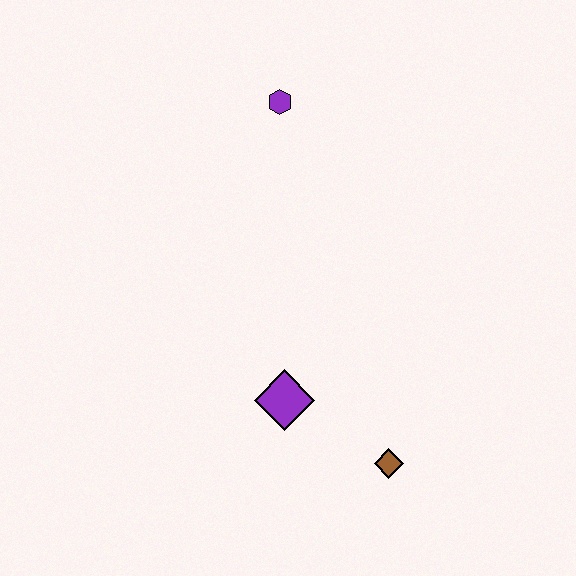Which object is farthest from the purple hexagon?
The brown diamond is farthest from the purple hexagon.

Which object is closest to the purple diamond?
The brown diamond is closest to the purple diamond.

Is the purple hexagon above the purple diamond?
Yes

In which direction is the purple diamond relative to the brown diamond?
The purple diamond is to the left of the brown diamond.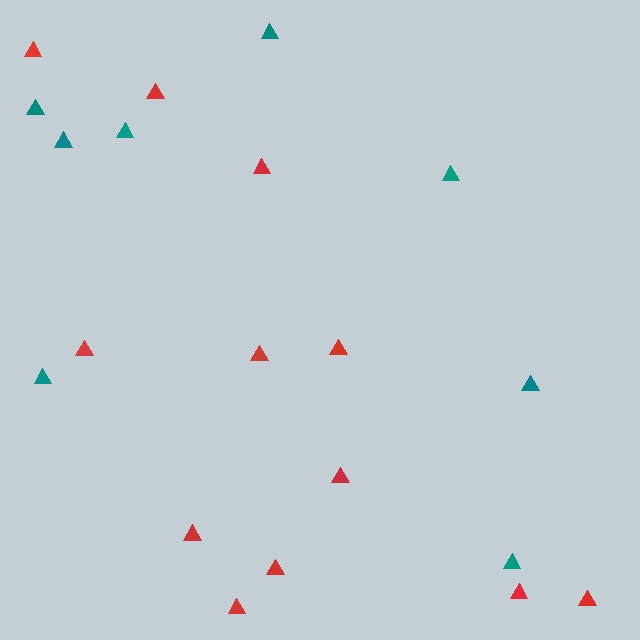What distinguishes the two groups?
There are 2 groups: one group of red triangles (12) and one group of teal triangles (8).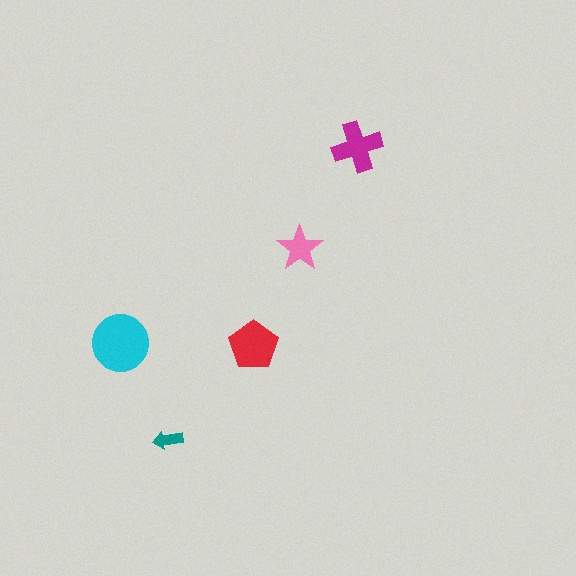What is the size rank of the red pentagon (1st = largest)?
2nd.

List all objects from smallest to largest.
The teal arrow, the pink star, the magenta cross, the red pentagon, the cyan circle.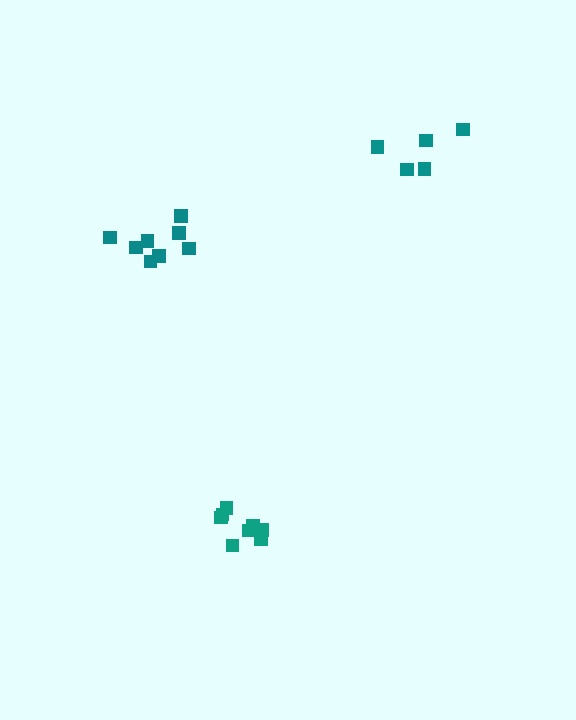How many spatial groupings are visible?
There are 3 spatial groupings.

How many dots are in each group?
Group 1: 8 dots, Group 2: 8 dots, Group 3: 5 dots (21 total).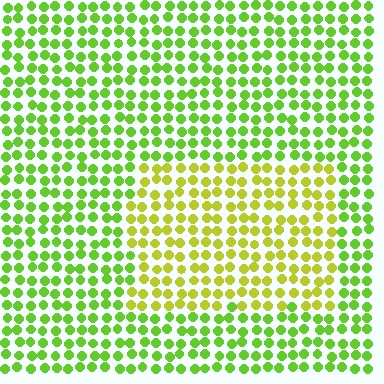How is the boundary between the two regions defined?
The boundary is defined purely by a slight shift in hue (about 32 degrees). Spacing, size, and orientation are identical on both sides.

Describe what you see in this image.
The image is filled with small lime elements in a uniform arrangement. A rectangle-shaped region is visible where the elements are tinted to a slightly different hue, forming a subtle color boundary.